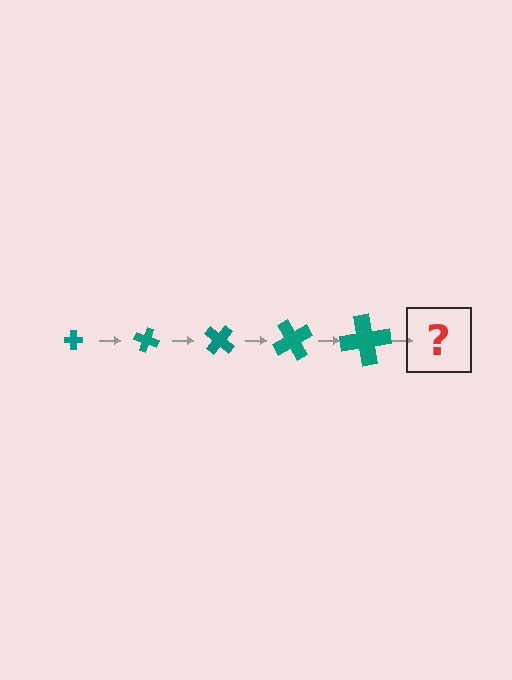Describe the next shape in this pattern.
It should be a cross, larger than the previous one and rotated 100 degrees from the start.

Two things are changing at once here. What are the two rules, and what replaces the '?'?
The two rules are that the cross grows larger each step and it rotates 20 degrees each step. The '?' should be a cross, larger than the previous one and rotated 100 degrees from the start.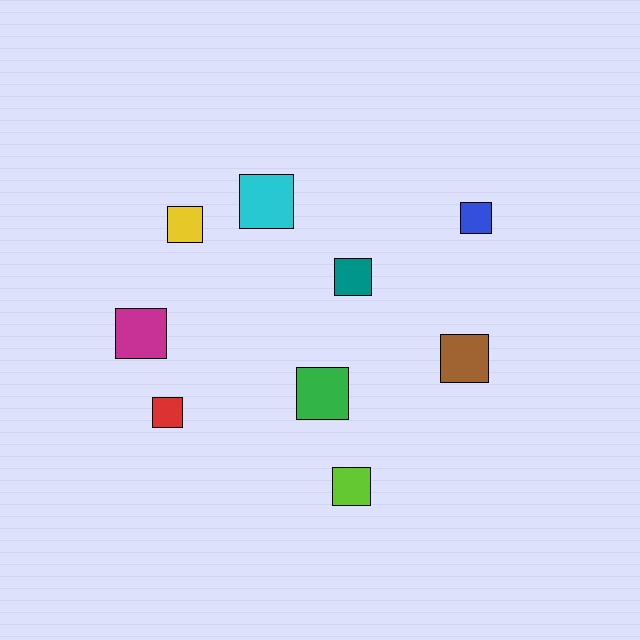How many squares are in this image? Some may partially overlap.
There are 9 squares.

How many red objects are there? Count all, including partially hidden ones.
There is 1 red object.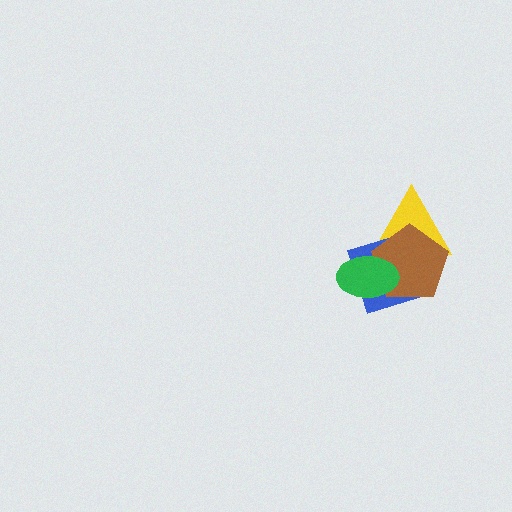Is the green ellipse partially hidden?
No, no other shape covers it.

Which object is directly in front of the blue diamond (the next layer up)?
The brown pentagon is directly in front of the blue diamond.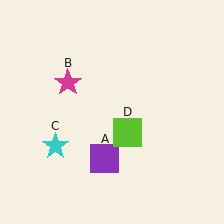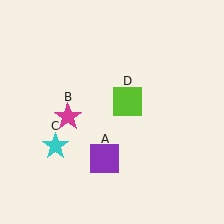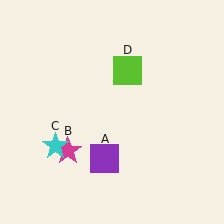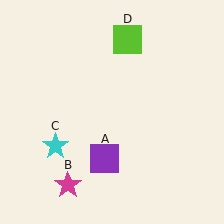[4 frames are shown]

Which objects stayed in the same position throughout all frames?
Purple square (object A) and cyan star (object C) remained stationary.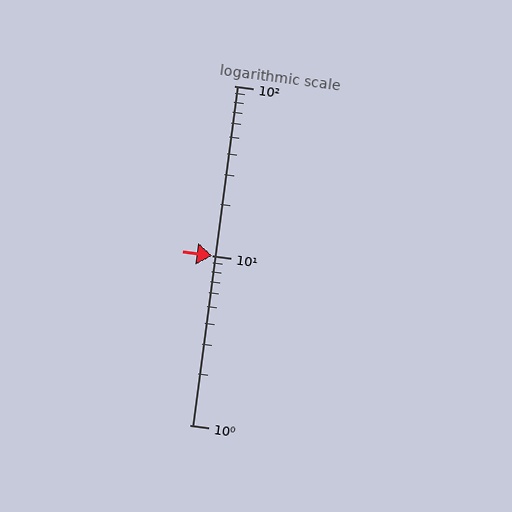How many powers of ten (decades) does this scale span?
The scale spans 2 decades, from 1 to 100.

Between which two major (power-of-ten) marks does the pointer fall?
The pointer is between 10 and 100.